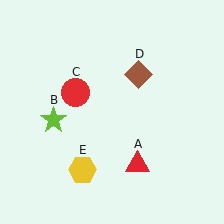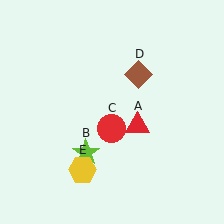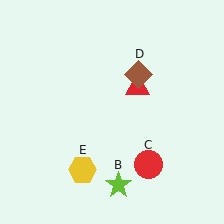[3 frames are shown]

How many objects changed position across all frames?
3 objects changed position: red triangle (object A), lime star (object B), red circle (object C).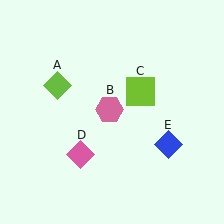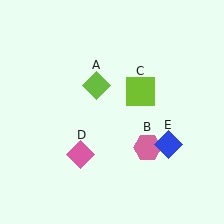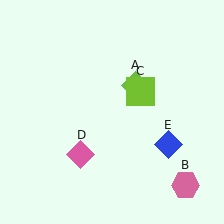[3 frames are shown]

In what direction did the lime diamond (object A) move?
The lime diamond (object A) moved right.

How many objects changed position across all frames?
2 objects changed position: lime diamond (object A), pink hexagon (object B).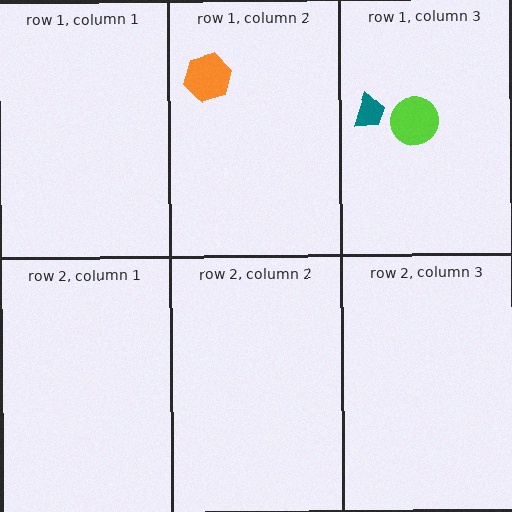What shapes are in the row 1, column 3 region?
The lime circle, the teal trapezoid.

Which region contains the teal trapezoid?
The row 1, column 3 region.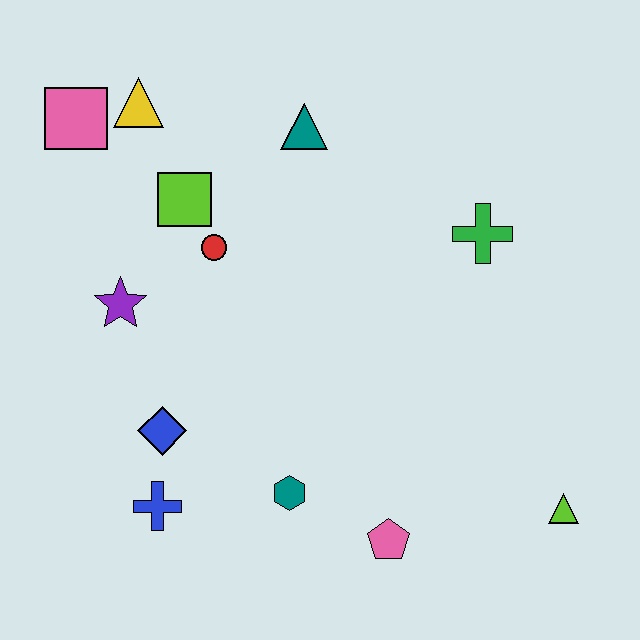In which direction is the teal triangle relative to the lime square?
The teal triangle is to the right of the lime square.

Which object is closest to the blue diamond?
The blue cross is closest to the blue diamond.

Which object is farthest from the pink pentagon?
The pink square is farthest from the pink pentagon.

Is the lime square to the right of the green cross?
No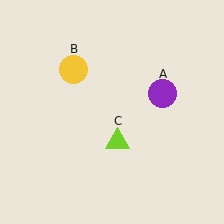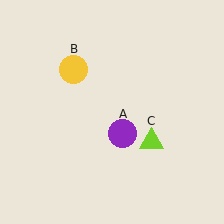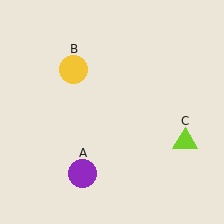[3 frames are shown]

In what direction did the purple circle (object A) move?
The purple circle (object A) moved down and to the left.